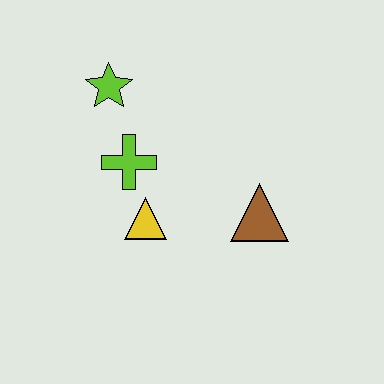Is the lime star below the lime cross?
No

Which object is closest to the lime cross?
The yellow triangle is closest to the lime cross.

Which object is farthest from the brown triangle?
The lime star is farthest from the brown triangle.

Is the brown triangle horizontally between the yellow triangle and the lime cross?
No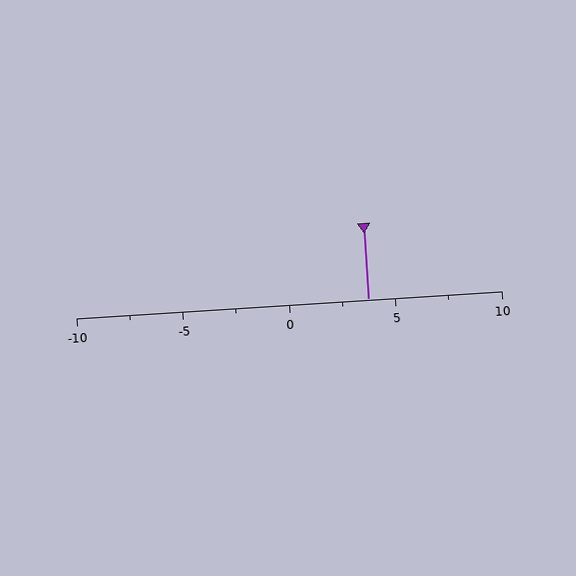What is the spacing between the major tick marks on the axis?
The major ticks are spaced 5 apart.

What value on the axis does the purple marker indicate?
The marker indicates approximately 3.8.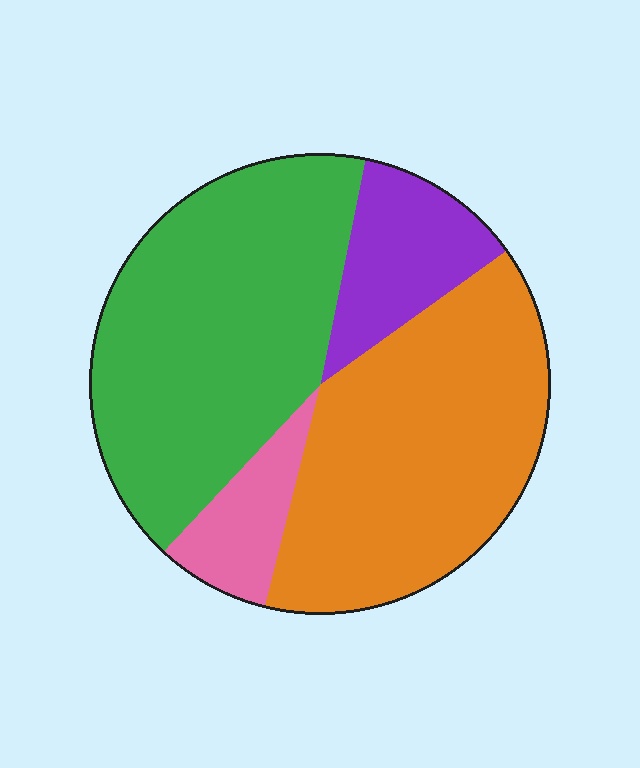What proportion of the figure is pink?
Pink covers around 10% of the figure.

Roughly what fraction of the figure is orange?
Orange takes up between a third and a half of the figure.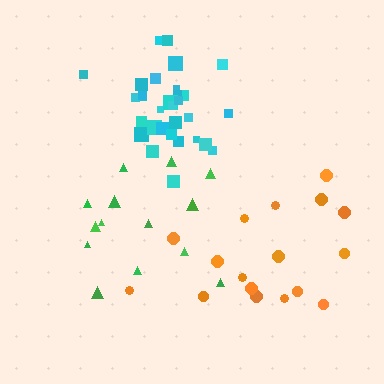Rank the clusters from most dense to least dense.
cyan, orange, green.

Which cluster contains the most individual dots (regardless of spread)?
Cyan (31).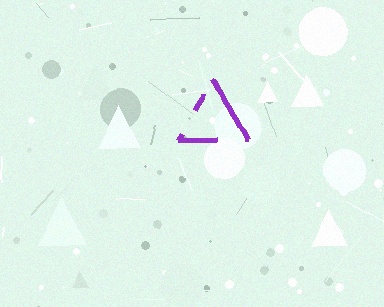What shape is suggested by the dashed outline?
The dashed outline suggests a triangle.